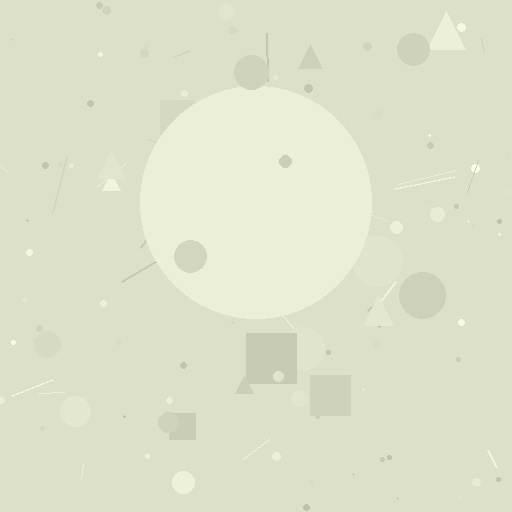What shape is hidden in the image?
A circle is hidden in the image.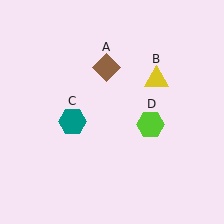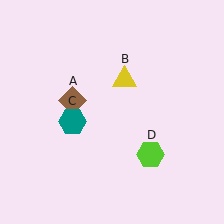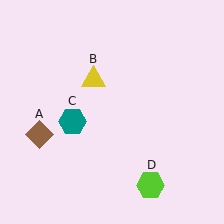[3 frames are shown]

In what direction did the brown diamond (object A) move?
The brown diamond (object A) moved down and to the left.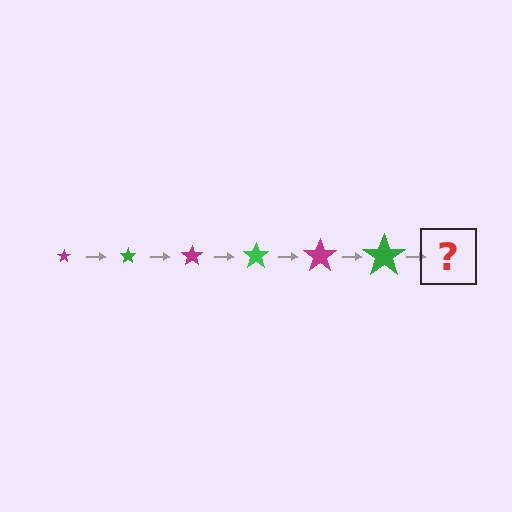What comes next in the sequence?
The next element should be a magenta star, larger than the previous one.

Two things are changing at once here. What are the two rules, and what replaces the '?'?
The two rules are that the star grows larger each step and the color cycles through magenta and green. The '?' should be a magenta star, larger than the previous one.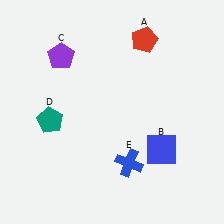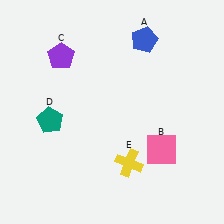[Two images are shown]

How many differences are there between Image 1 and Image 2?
There are 3 differences between the two images.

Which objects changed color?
A changed from red to blue. B changed from blue to pink. E changed from blue to yellow.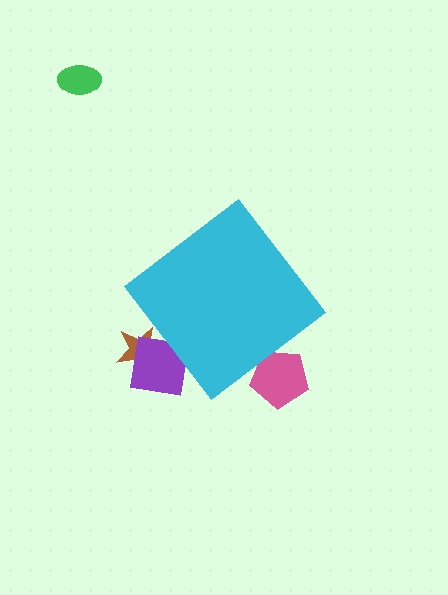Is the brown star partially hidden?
Yes, the brown star is partially hidden behind the cyan diamond.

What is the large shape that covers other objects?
A cyan diamond.